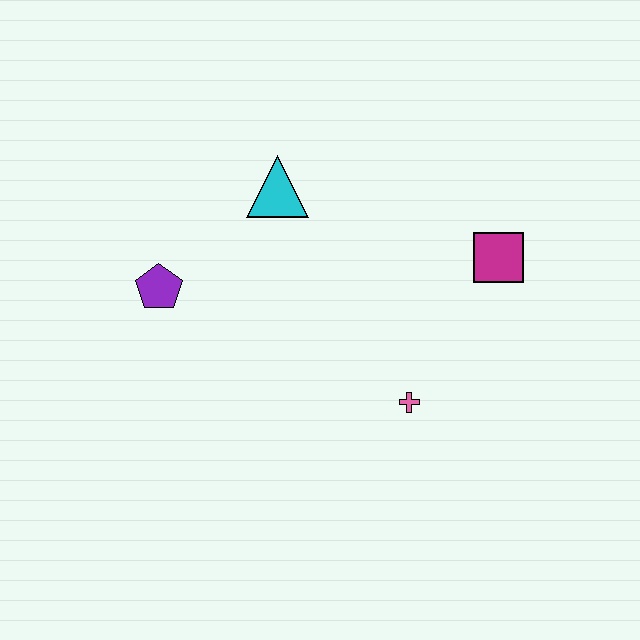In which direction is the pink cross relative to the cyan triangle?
The pink cross is below the cyan triangle.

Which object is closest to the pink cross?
The magenta square is closest to the pink cross.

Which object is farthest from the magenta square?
The purple pentagon is farthest from the magenta square.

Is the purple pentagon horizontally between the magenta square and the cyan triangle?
No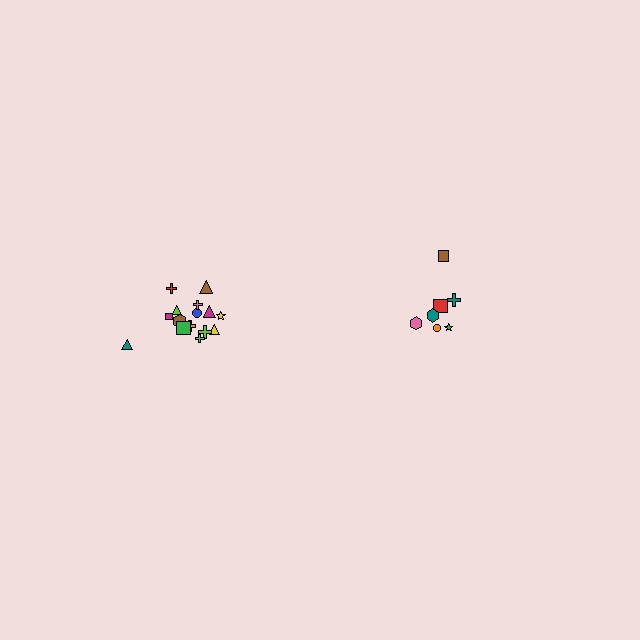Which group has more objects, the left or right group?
The left group.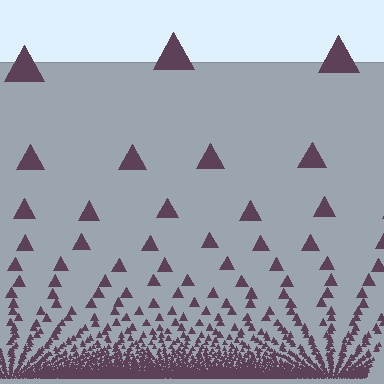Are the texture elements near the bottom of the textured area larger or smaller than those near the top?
Smaller. The gradient is inverted — elements near the bottom are smaller and denser.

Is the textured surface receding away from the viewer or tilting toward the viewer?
The surface appears to tilt toward the viewer. Texture elements get larger and sparser toward the top.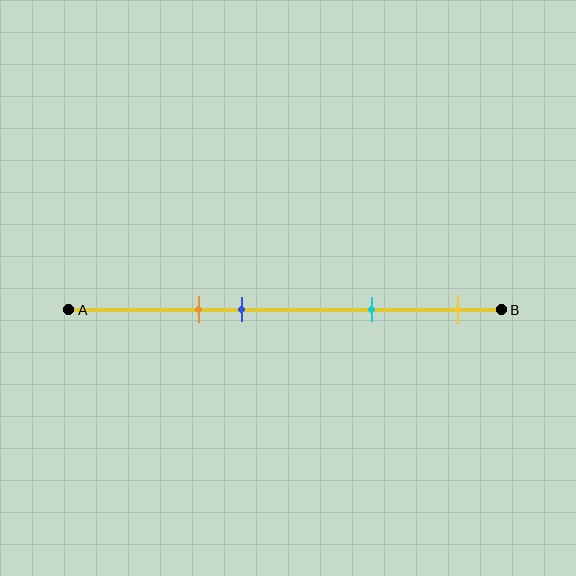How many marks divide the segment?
There are 4 marks dividing the segment.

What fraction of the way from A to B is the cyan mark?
The cyan mark is approximately 70% (0.7) of the way from A to B.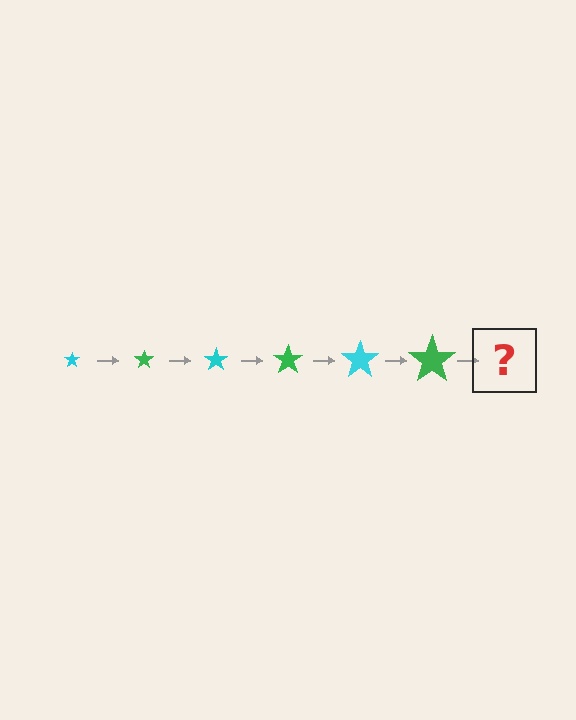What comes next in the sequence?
The next element should be a cyan star, larger than the previous one.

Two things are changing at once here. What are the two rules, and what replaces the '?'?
The two rules are that the star grows larger each step and the color cycles through cyan and green. The '?' should be a cyan star, larger than the previous one.